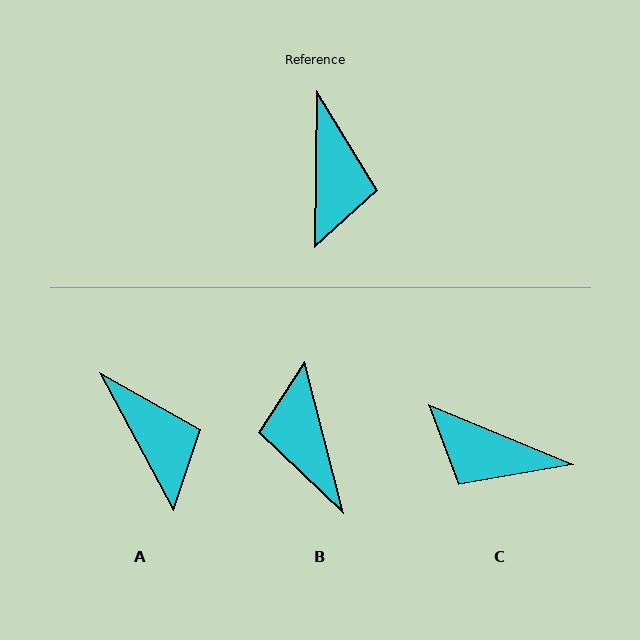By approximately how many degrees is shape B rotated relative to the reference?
Approximately 165 degrees clockwise.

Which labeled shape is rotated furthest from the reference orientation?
B, about 165 degrees away.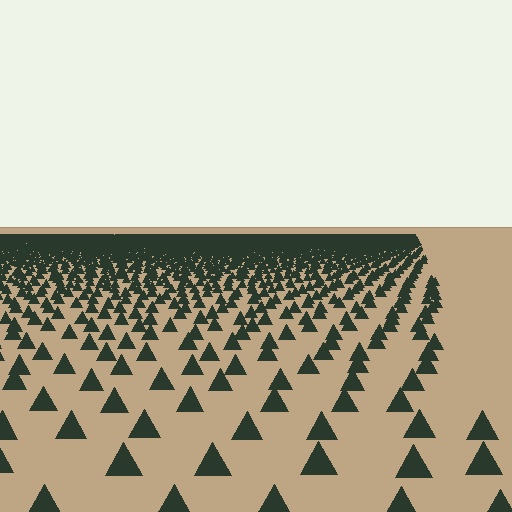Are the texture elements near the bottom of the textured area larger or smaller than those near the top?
Larger. Near the bottom, elements are closer to the viewer and appear at a bigger on-screen size.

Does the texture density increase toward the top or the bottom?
Density increases toward the top.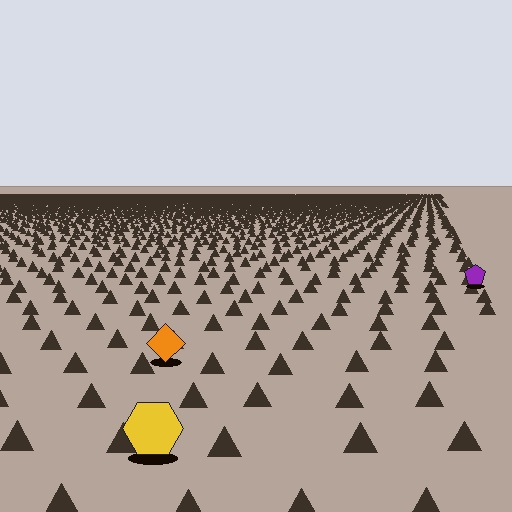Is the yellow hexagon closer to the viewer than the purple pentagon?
Yes. The yellow hexagon is closer — you can tell from the texture gradient: the ground texture is coarser near it.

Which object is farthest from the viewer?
The purple pentagon is farthest from the viewer. It appears smaller and the ground texture around it is denser.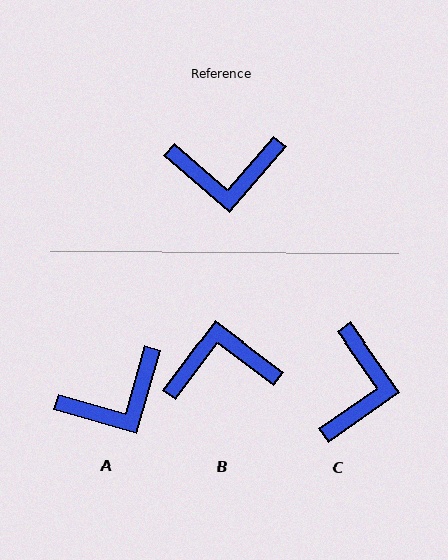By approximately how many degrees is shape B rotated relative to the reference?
Approximately 176 degrees clockwise.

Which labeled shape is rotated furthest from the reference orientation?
B, about 176 degrees away.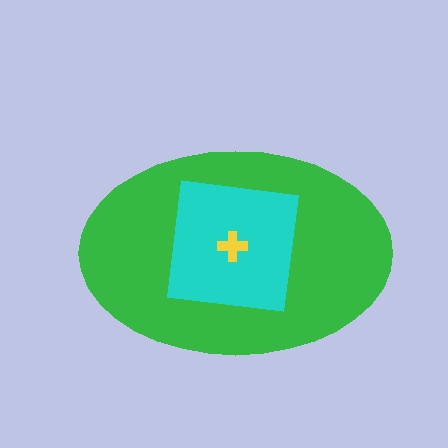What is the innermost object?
The yellow cross.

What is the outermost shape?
The green ellipse.